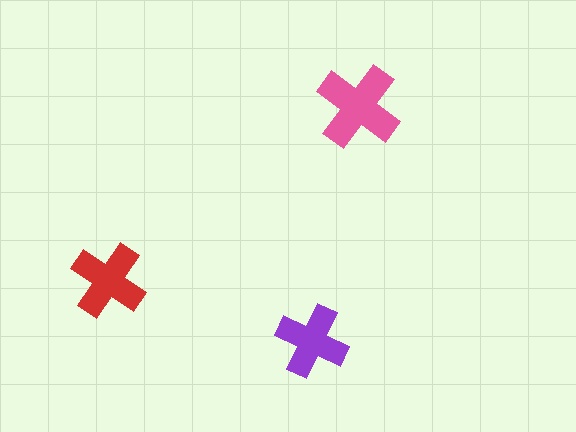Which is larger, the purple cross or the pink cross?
The pink one.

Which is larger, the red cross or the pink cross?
The pink one.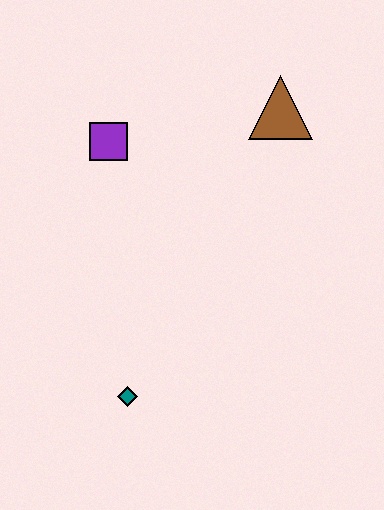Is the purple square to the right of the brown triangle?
No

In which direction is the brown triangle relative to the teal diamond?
The brown triangle is above the teal diamond.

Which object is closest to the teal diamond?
The purple square is closest to the teal diamond.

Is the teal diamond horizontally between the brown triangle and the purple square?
Yes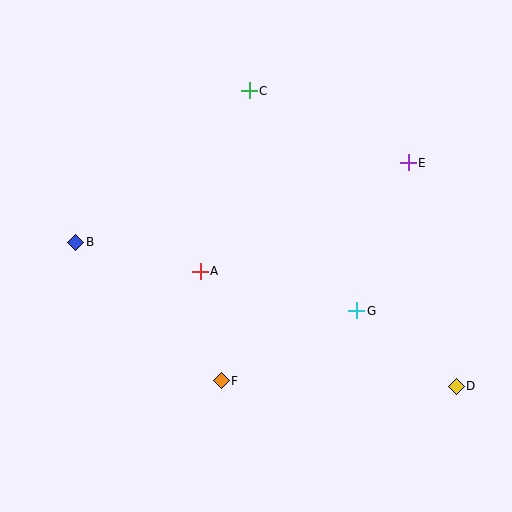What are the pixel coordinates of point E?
Point E is at (408, 163).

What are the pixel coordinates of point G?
Point G is at (357, 311).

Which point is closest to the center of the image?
Point A at (200, 271) is closest to the center.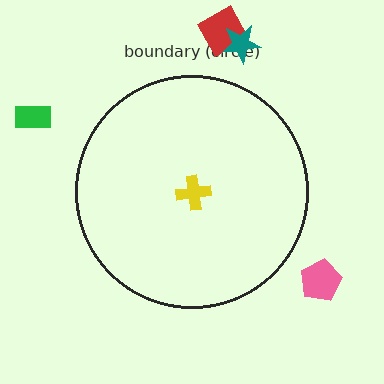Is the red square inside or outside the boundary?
Outside.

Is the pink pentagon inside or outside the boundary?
Outside.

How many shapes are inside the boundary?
1 inside, 4 outside.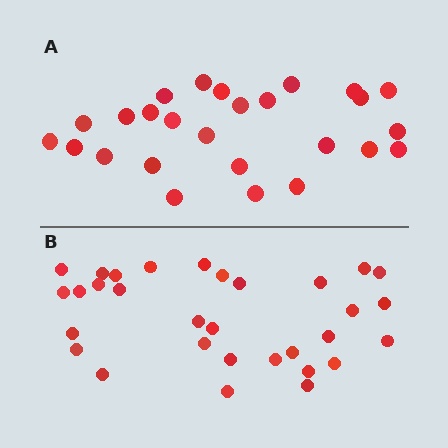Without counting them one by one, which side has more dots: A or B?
Region B (the bottom region) has more dots.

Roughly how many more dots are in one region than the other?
Region B has about 5 more dots than region A.